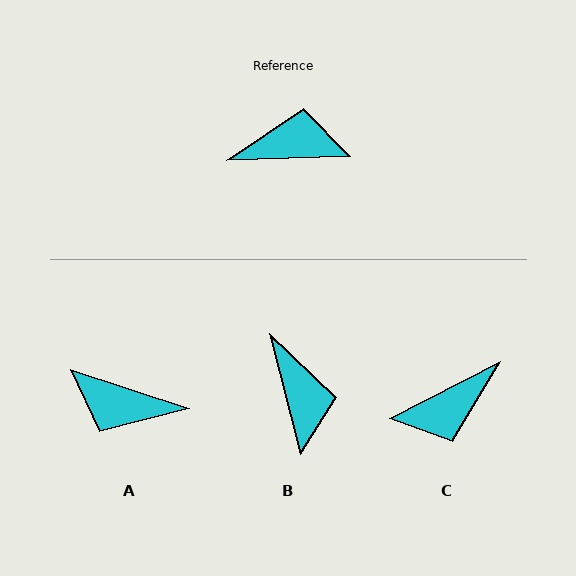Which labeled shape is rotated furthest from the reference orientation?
A, about 160 degrees away.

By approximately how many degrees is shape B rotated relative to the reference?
Approximately 77 degrees clockwise.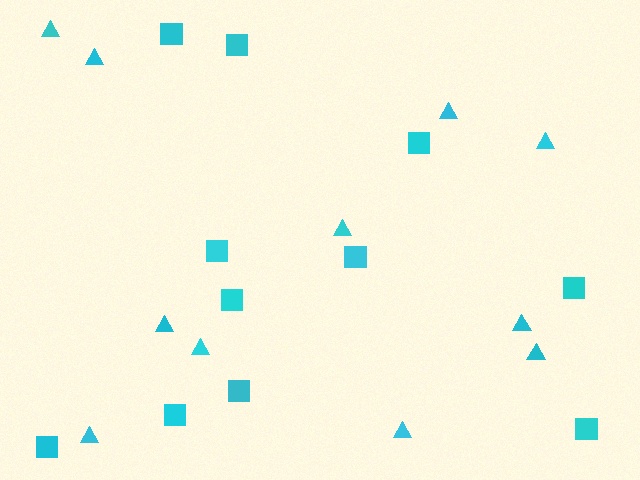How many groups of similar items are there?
There are 2 groups: one group of triangles (11) and one group of squares (11).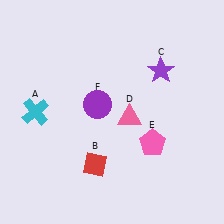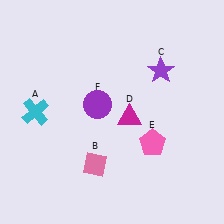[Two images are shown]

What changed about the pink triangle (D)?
In Image 1, D is pink. In Image 2, it changed to magenta.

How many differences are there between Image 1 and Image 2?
There are 2 differences between the two images.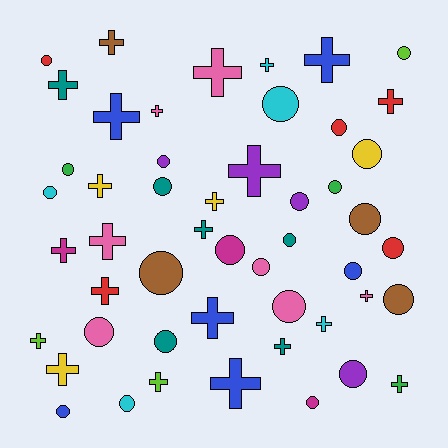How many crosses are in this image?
There are 24 crosses.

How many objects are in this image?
There are 50 objects.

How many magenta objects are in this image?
There are 3 magenta objects.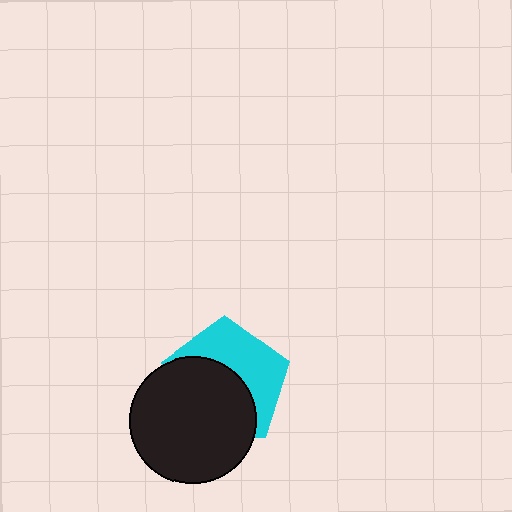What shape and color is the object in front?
The object in front is a black circle.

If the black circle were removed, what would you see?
You would see the complete cyan pentagon.